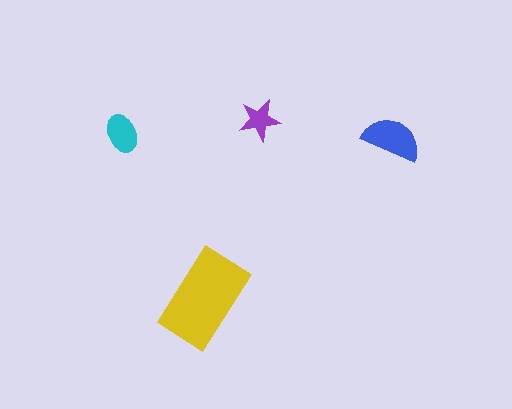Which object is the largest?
The yellow rectangle.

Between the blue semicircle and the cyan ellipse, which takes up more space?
The blue semicircle.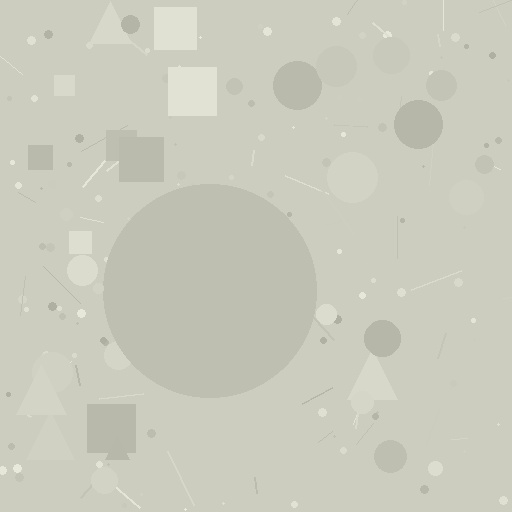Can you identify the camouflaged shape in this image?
The camouflaged shape is a circle.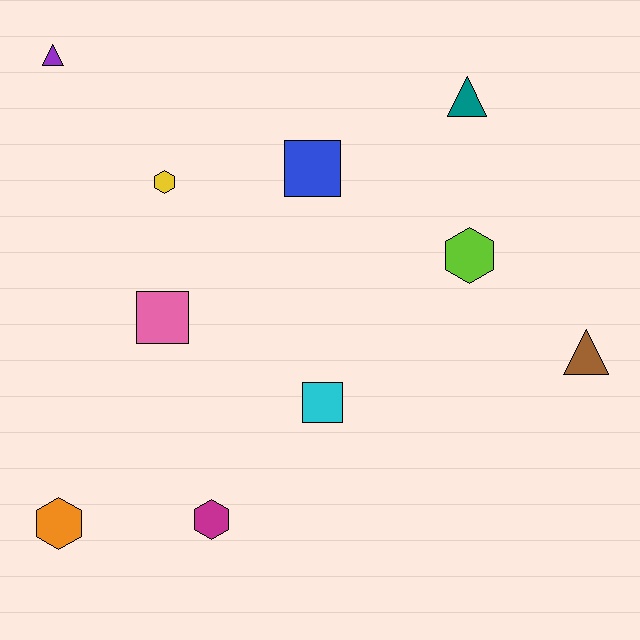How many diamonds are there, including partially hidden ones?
There are no diamonds.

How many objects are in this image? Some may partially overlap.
There are 10 objects.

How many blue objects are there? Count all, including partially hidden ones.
There is 1 blue object.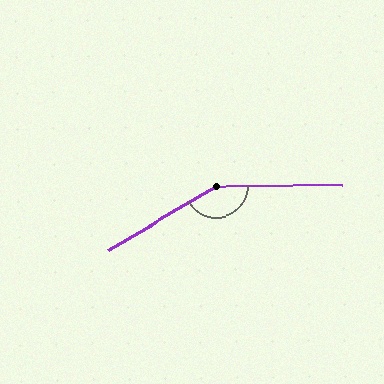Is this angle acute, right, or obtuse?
It is obtuse.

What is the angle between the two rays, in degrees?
Approximately 150 degrees.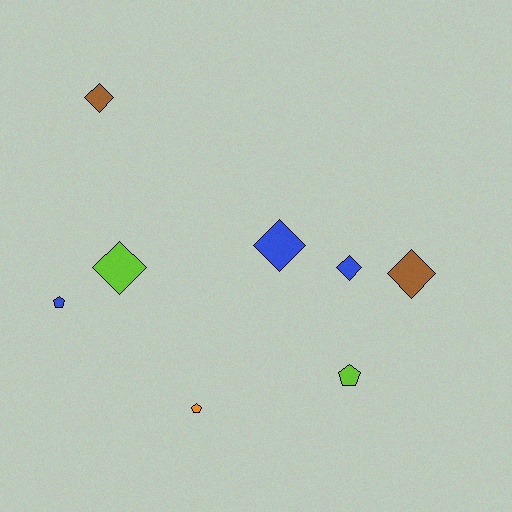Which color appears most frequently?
Blue, with 3 objects.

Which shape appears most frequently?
Diamond, with 5 objects.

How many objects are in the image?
There are 8 objects.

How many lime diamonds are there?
There is 1 lime diamond.